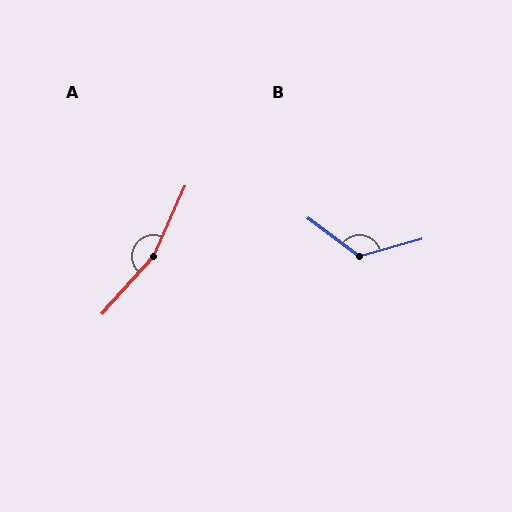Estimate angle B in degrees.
Approximately 127 degrees.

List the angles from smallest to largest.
B (127°), A (162°).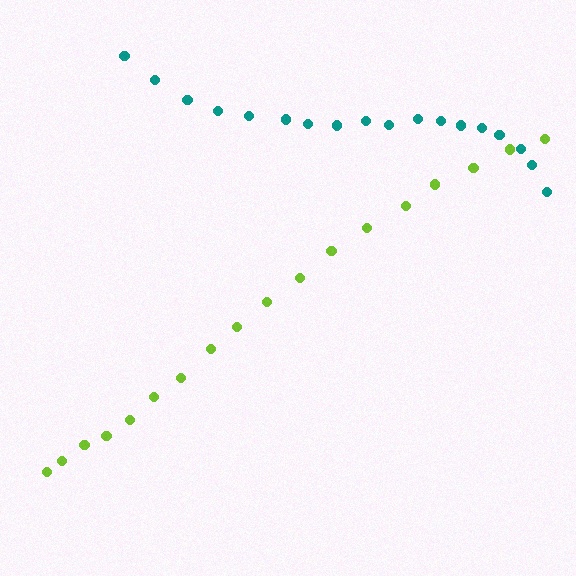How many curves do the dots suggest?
There are 2 distinct paths.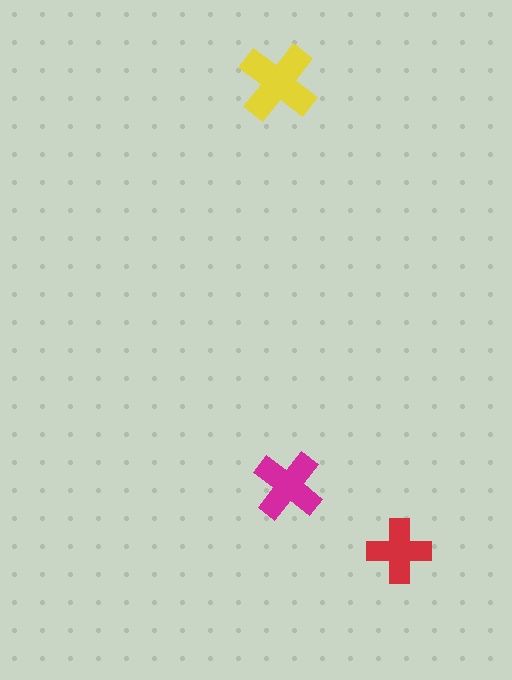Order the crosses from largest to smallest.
the yellow one, the magenta one, the red one.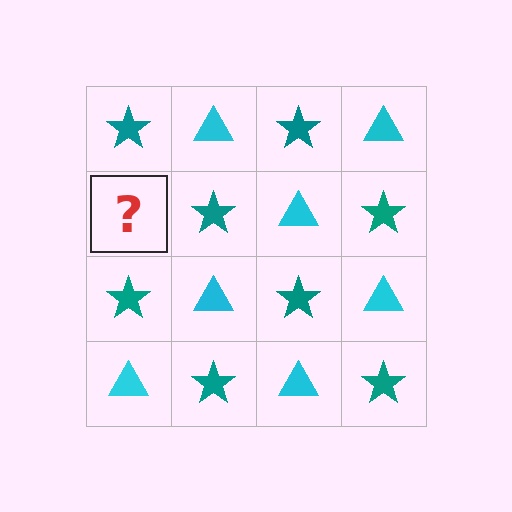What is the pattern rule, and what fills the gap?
The rule is that it alternates teal star and cyan triangle in a checkerboard pattern. The gap should be filled with a cyan triangle.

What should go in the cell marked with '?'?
The missing cell should contain a cyan triangle.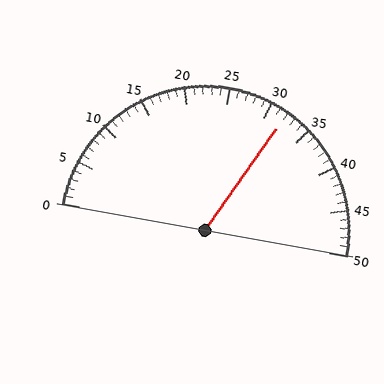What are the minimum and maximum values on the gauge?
The gauge ranges from 0 to 50.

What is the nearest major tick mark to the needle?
The nearest major tick mark is 30.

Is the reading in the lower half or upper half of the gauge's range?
The reading is in the upper half of the range (0 to 50).